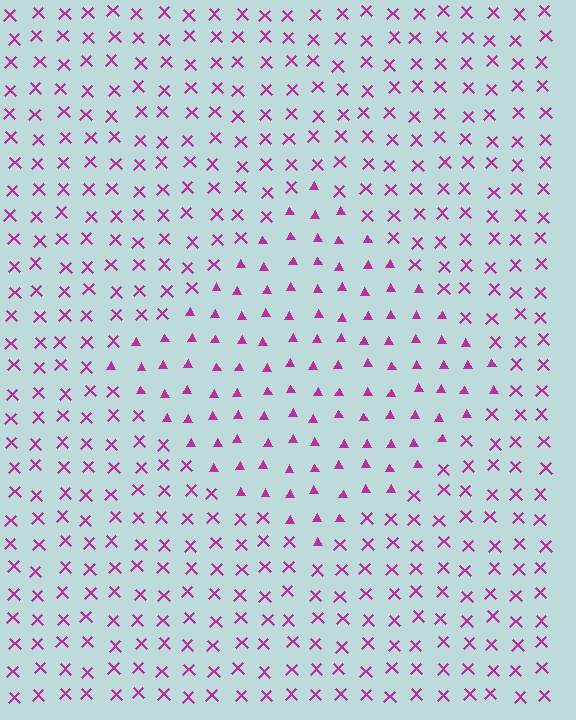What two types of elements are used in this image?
The image uses triangles inside the diamond region and X marks outside it.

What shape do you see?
I see a diamond.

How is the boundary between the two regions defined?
The boundary is defined by a change in element shape: triangles inside vs. X marks outside. All elements share the same color and spacing.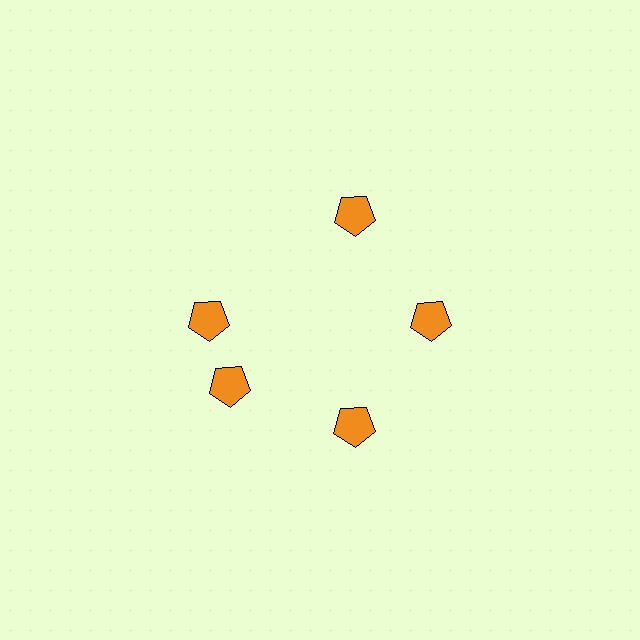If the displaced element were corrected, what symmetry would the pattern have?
It would have 5-fold rotational symmetry — the pattern would map onto itself every 72 degrees.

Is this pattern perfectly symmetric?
No. The 5 orange pentagons are arranged in a ring, but one element near the 10 o'clock position is rotated out of alignment along the ring, breaking the 5-fold rotational symmetry.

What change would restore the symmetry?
The symmetry would be restored by rotating it back into even spacing with its neighbors so that all 5 pentagons sit at equal angles and equal distance from the center.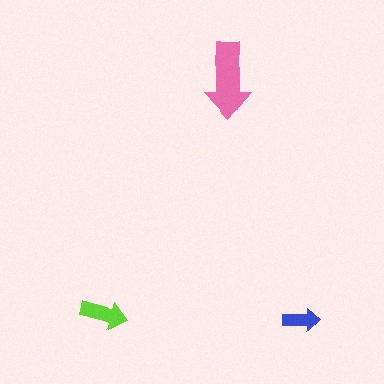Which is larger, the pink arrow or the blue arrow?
The pink one.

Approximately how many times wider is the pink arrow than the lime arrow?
About 1.5 times wider.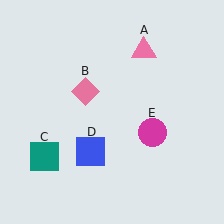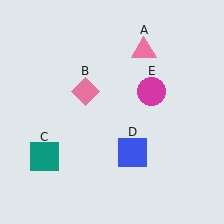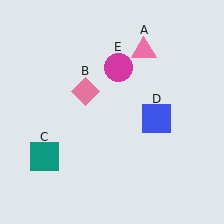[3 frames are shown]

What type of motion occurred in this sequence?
The blue square (object D), magenta circle (object E) rotated counterclockwise around the center of the scene.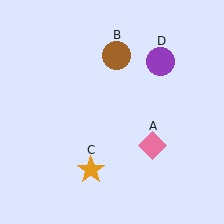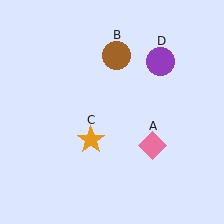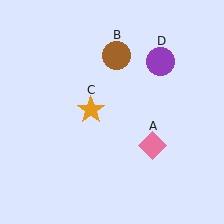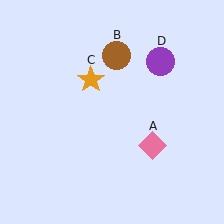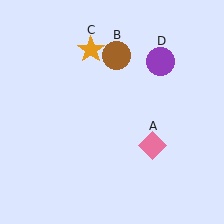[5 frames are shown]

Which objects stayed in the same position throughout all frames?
Pink diamond (object A) and brown circle (object B) and purple circle (object D) remained stationary.